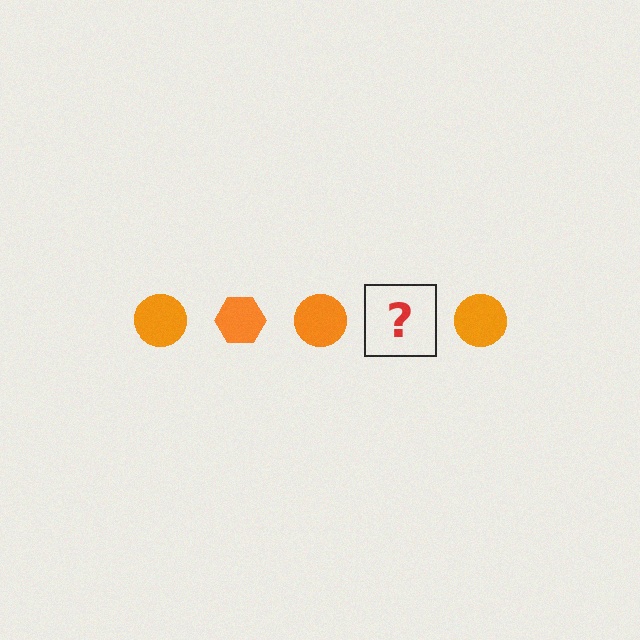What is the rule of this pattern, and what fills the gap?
The rule is that the pattern cycles through circle, hexagon shapes in orange. The gap should be filled with an orange hexagon.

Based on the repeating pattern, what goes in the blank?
The blank should be an orange hexagon.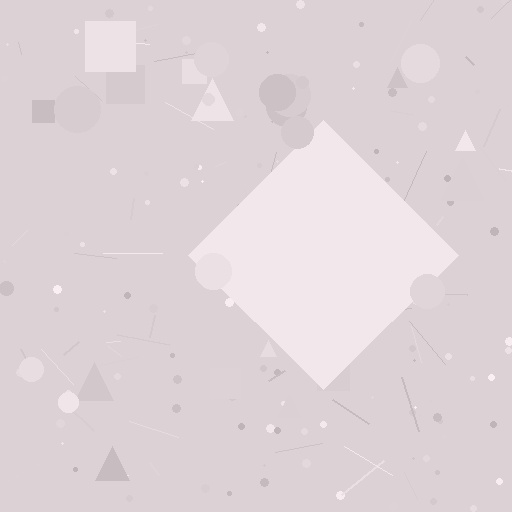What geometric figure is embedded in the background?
A diamond is embedded in the background.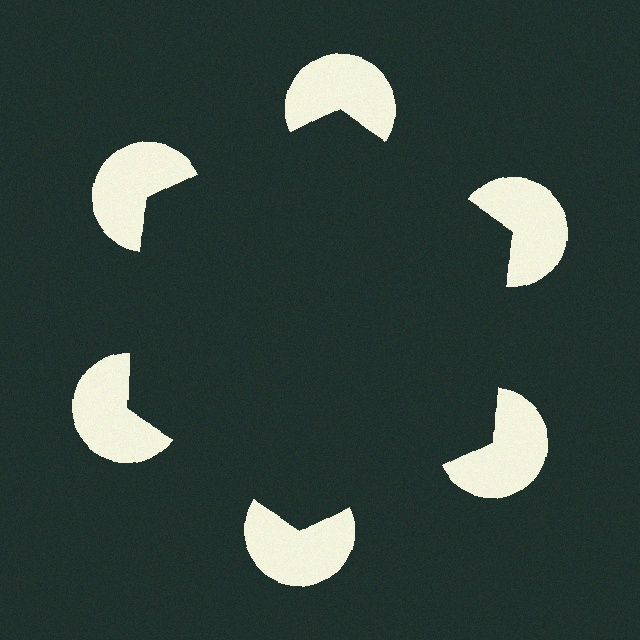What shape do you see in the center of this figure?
An illusory hexagon — its edges are inferred from the aligned wedge cuts in the pac-man discs, not physically drawn.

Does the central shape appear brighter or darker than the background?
It typically appears slightly darker than the background, even though no actual brightness change is drawn.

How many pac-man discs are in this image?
There are 6 — one at each vertex of the illusory hexagon.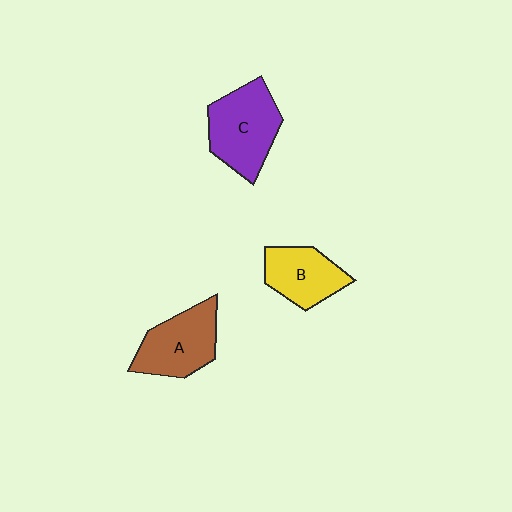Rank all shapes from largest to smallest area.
From largest to smallest: C (purple), A (brown), B (yellow).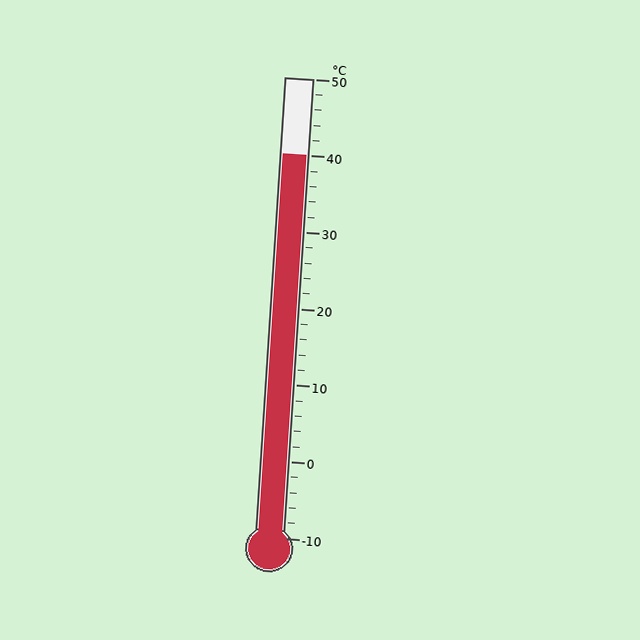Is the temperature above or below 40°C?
The temperature is at 40°C.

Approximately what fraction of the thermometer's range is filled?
The thermometer is filled to approximately 85% of its range.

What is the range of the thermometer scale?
The thermometer scale ranges from -10°C to 50°C.